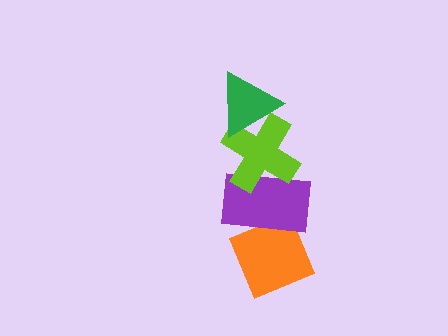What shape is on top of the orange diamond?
The purple rectangle is on top of the orange diamond.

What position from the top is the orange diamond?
The orange diamond is 4th from the top.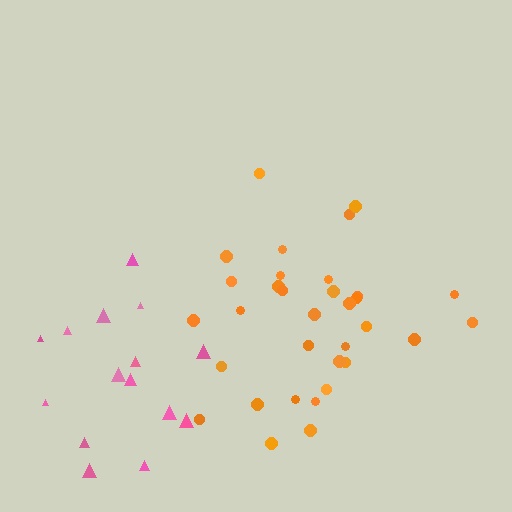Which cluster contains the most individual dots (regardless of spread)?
Orange (33).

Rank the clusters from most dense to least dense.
orange, pink.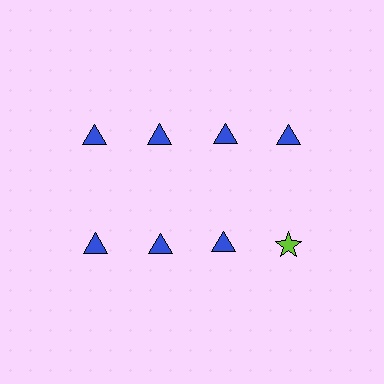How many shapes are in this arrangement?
There are 8 shapes arranged in a grid pattern.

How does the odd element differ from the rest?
It differs in both color (lime instead of blue) and shape (star instead of triangle).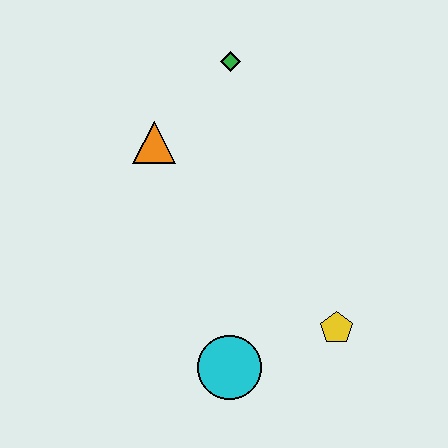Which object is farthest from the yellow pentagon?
The green diamond is farthest from the yellow pentagon.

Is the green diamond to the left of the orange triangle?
No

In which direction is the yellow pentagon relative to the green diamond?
The yellow pentagon is below the green diamond.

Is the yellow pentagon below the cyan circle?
No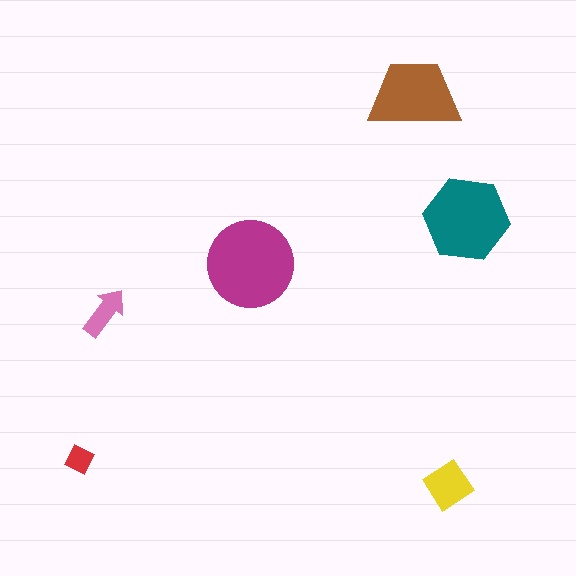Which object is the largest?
The magenta circle.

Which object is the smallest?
The red diamond.